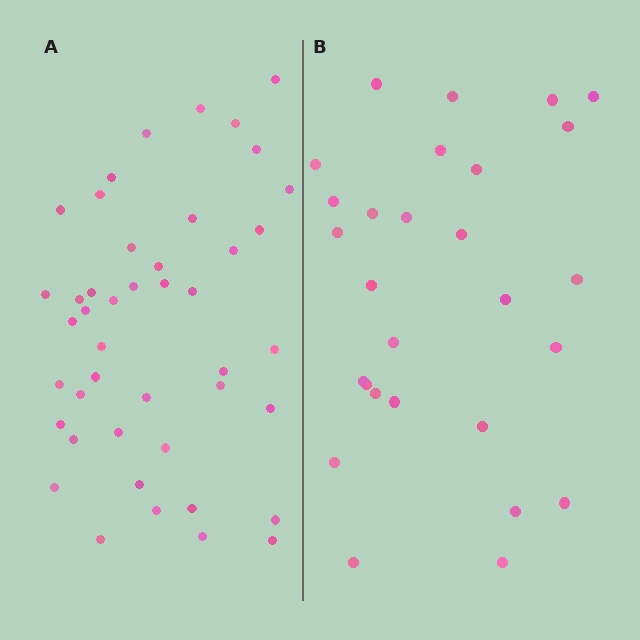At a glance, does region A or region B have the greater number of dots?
Region A (the left region) has more dots.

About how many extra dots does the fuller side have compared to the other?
Region A has approximately 15 more dots than region B.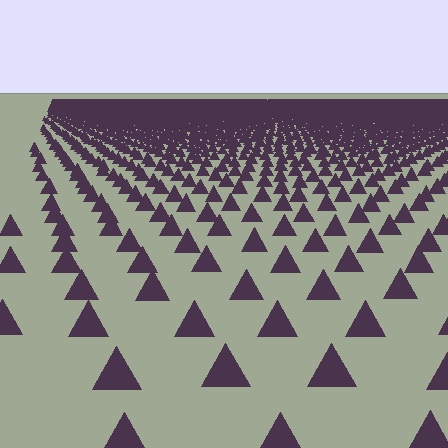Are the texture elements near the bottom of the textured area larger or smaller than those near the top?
Larger. Near the bottom, elements are closer to the viewer and appear at a bigger on-screen size.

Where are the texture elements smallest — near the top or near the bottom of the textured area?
Near the top.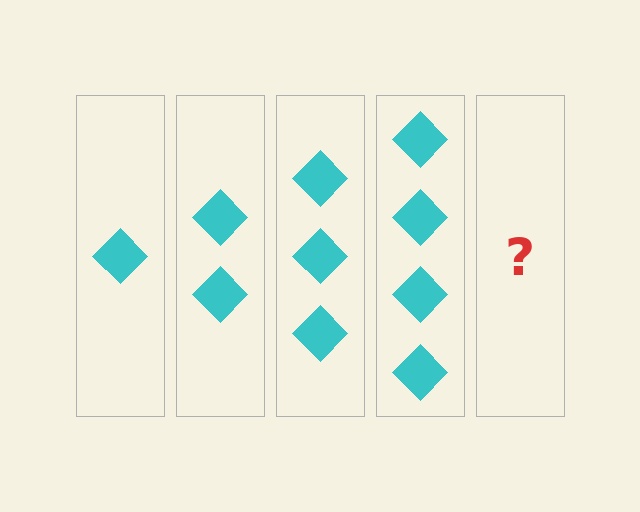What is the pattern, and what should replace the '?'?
The pattern is that each step adds one more diamond. The '?' should be 5 diamonds.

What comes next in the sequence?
The next element should be 5 diamonds.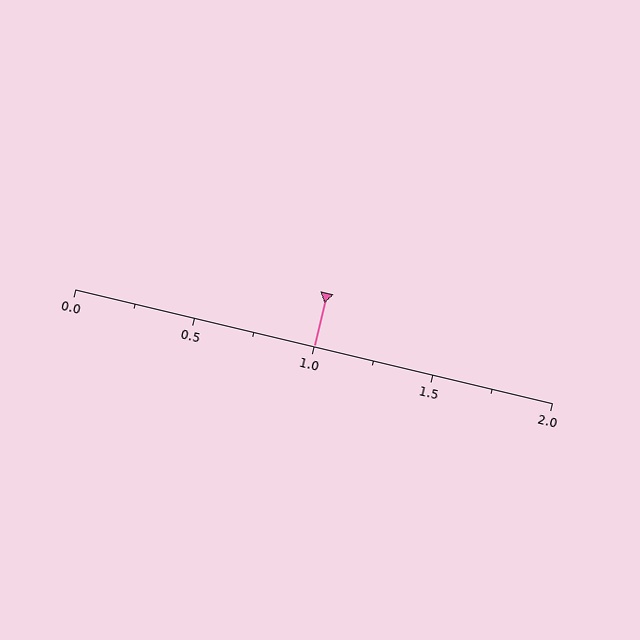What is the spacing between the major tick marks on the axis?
The major ticks are spaced 0.5 apart.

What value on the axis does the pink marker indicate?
The marker indicates approximately 1.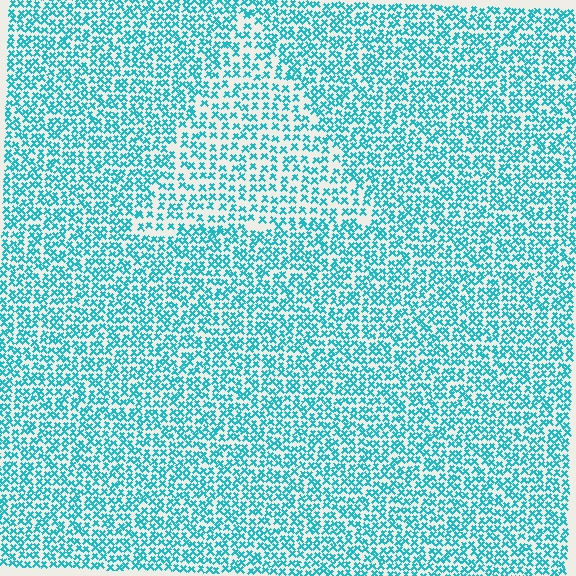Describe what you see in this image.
The image contains small cyan elements arranged at two different densities. A triangle-shaped region is visible where the elements are less densely packed than the surrounding area.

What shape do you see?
I see a triangle.